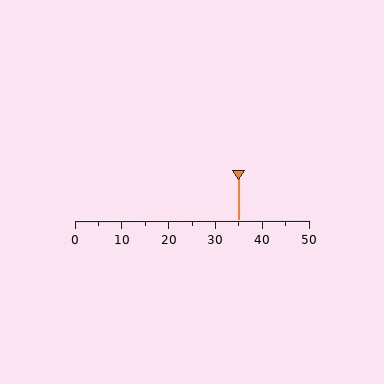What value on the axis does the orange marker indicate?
The marker indicates approximately 35.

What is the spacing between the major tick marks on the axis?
The major ticks are spaced 10 apart.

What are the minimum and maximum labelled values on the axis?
The axis runs from 0 to 50.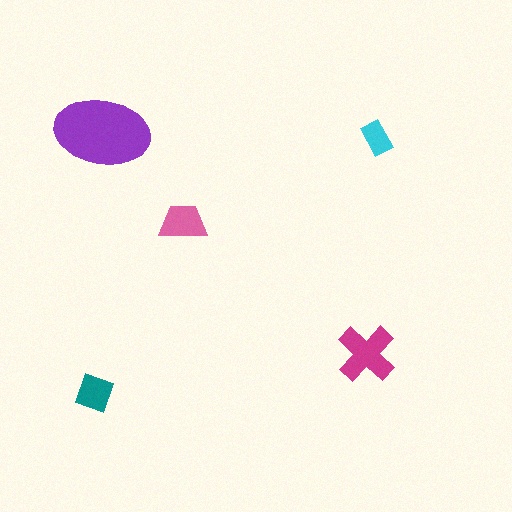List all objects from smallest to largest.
The cyan rectangle, the teal diamond, the pink trapezoid, the magenta cross, the purple ellipse.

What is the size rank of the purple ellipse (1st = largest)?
1st.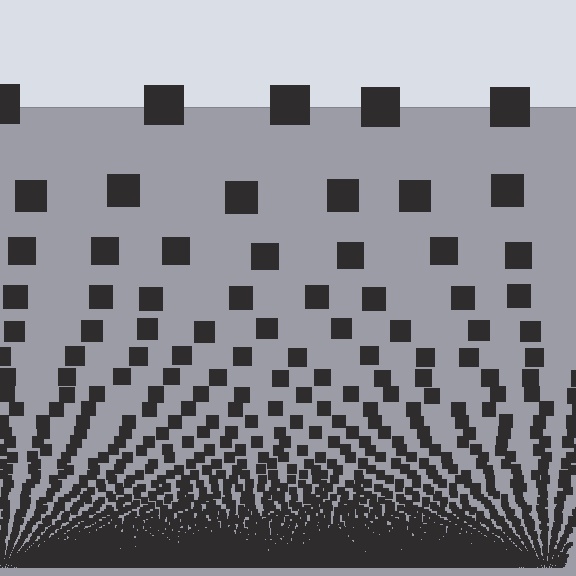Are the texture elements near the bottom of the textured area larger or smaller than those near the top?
Smaller. The gradient is inverted — elements near the bottom are smaller and denser.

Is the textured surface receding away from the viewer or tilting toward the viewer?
The surface appears to tilt toward the viewer. Texture elements get larger and sparser toward the top.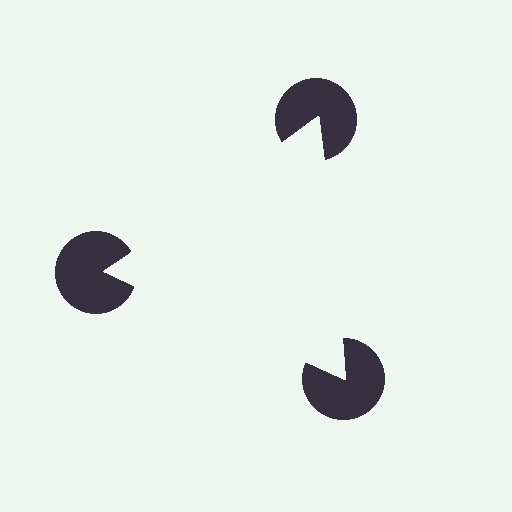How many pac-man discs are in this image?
There are 3 — one at each vertex of the illusory triangle.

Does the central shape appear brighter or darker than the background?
It typically appears slightly brighter than the background, even though no actual brightness change is drawn.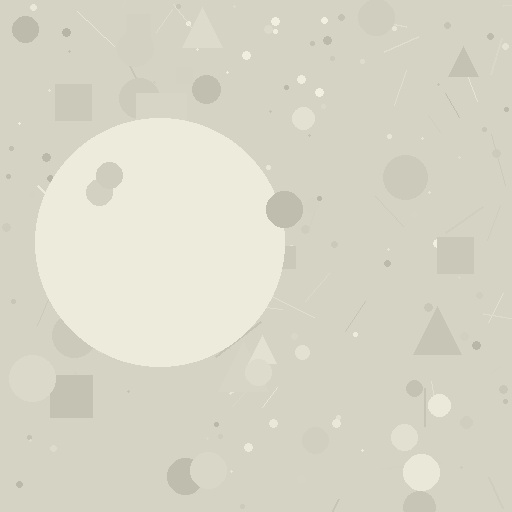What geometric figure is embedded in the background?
A circle is embedded in the background.